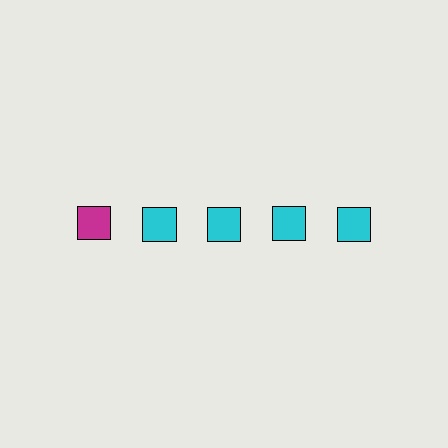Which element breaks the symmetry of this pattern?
The magenta square in the top row, leftmost column breaks the symmetry. All other shapes are cyan squares.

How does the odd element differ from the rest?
It has a different color: magenta instead of cyan.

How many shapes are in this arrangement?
There are 5 shapes arranged in a grid pattern.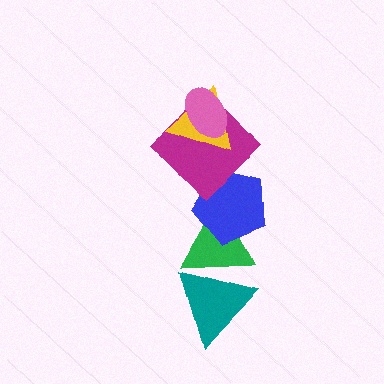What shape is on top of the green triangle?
The blue pentagon is on top of the green triangle.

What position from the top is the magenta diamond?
The magenta diamond is 3rd from the top.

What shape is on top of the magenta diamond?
The yellow triangle is on top of the magenta diamond.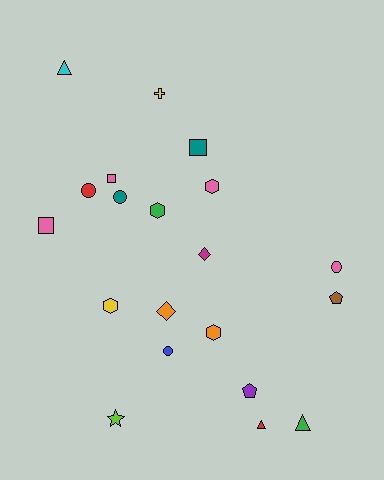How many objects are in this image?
There are 20 objects.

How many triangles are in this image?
There are 3 triangles.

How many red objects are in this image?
There are 2 red objects.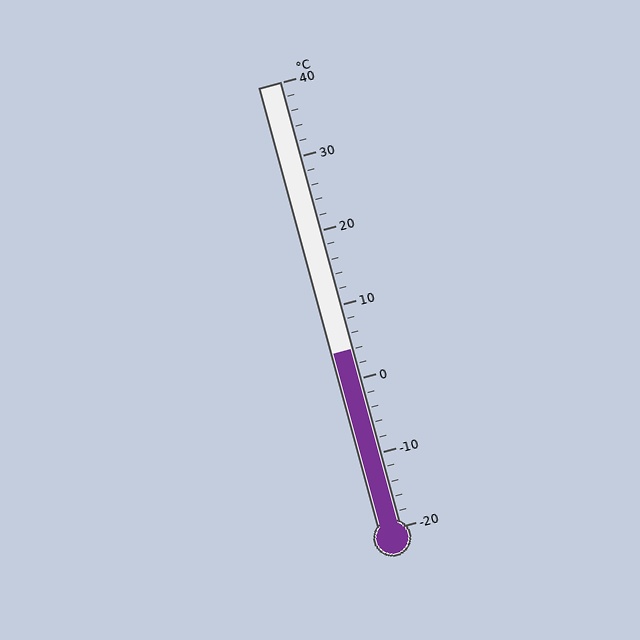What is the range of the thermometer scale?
The thermometer scale ranges from -20°C to 40°C.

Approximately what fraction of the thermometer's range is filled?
The thermometer is filled to approximately 40% of its range.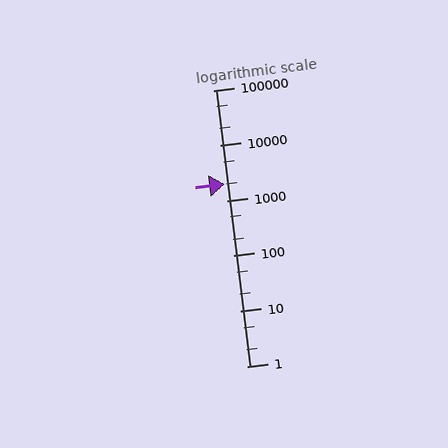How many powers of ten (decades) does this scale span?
The scale spans 5 decades, from 1 to 100000.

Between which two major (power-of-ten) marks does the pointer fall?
The pointer is between 1000 and 10000.